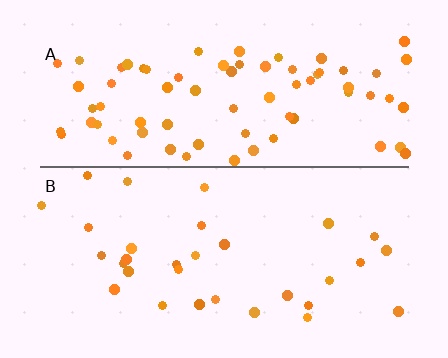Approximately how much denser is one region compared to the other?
Approximately 2.4× — region A over region B.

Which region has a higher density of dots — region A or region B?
A (the top).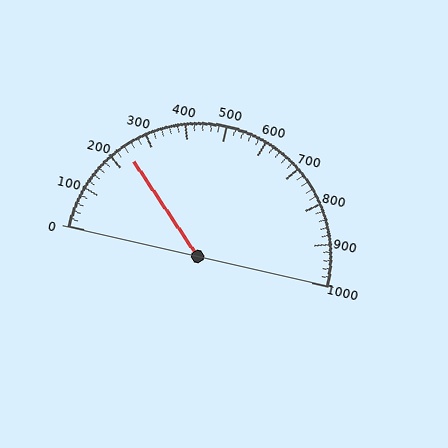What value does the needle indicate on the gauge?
The needle indicates approximately 240.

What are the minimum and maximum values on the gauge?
The gauge ranges from 0 to 1000.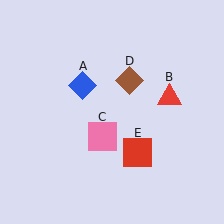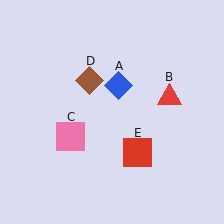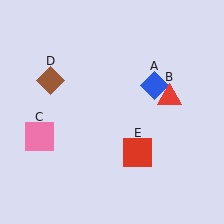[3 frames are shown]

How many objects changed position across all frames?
3 objects changed position: blue diamond (object A), pink square (object C), brown diamond (object D).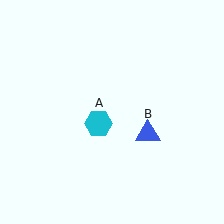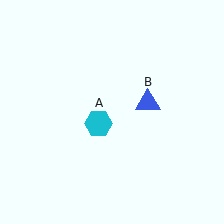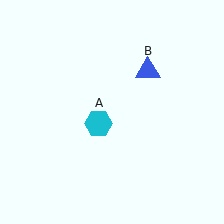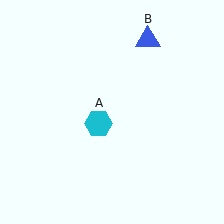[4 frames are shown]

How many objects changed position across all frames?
1 object changed position: blue triangle (object B).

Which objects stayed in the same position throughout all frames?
Cyan hexagon (object A) remained stationary.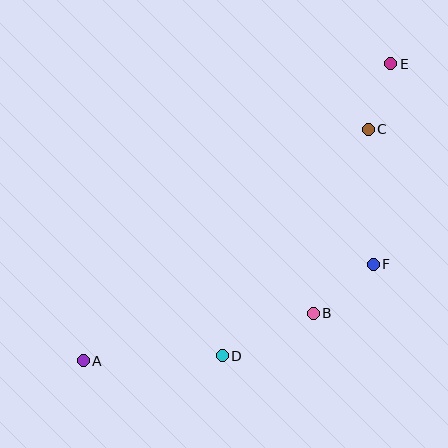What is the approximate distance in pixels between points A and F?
The distance between A and F is approximately 305 pixels.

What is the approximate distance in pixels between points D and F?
The distance between D and F is approximately 176 pixels.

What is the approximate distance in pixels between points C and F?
The distance between C and F is approximately 135 pixels.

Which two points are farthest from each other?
Points A and E are farthest from each other.